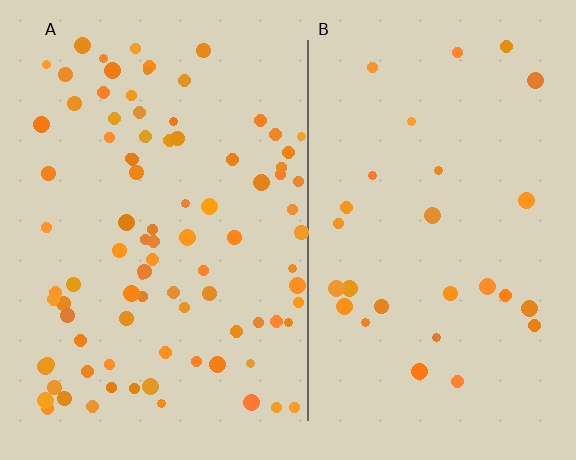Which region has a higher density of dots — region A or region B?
A (the left).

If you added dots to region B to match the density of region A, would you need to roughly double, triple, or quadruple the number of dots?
Approximately triple.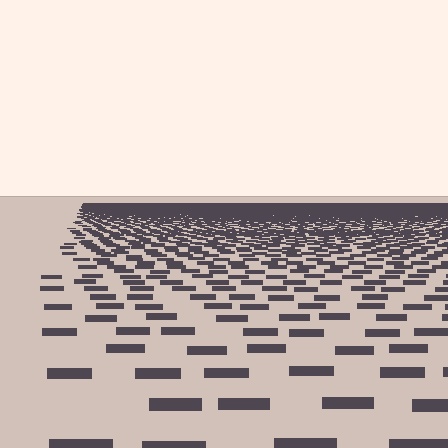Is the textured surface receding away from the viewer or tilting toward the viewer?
The surface is receding away from the viewer. Texture elements get smaller and denser toward the top.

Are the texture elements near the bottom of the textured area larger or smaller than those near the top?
Larger. Near the bottom, elements are closer to the viewer and appear at a bigger on-screen size.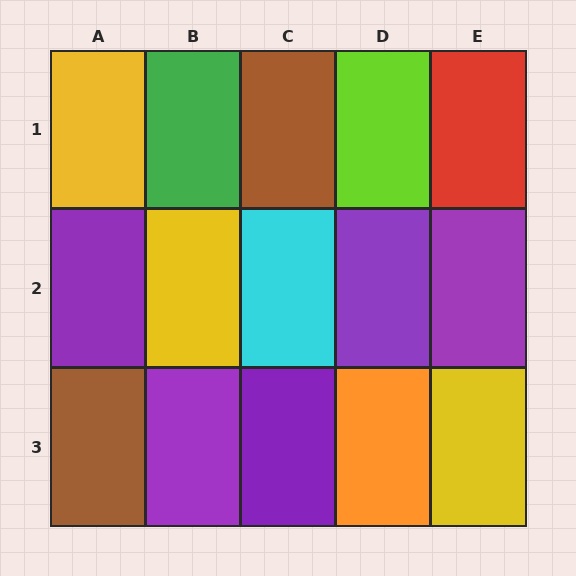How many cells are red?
1 cell is red.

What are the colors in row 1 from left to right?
Yellow, green, brown, lime, red.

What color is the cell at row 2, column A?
Purple.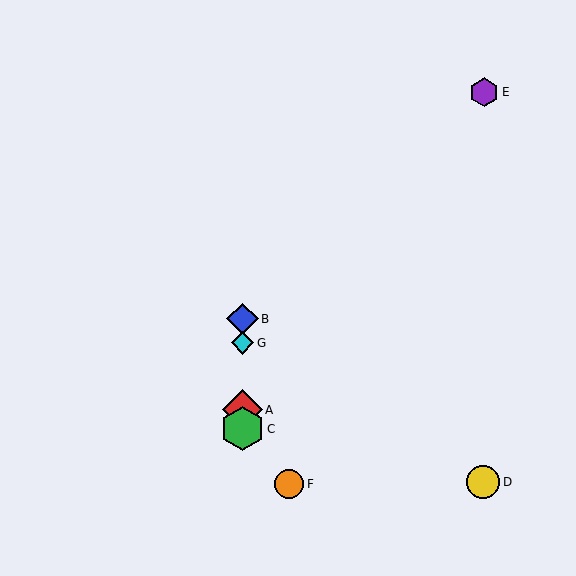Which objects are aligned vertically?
Objects A, B, C, G are aligned vertically.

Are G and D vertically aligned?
No, G is at x≈242 and D is at x≈483.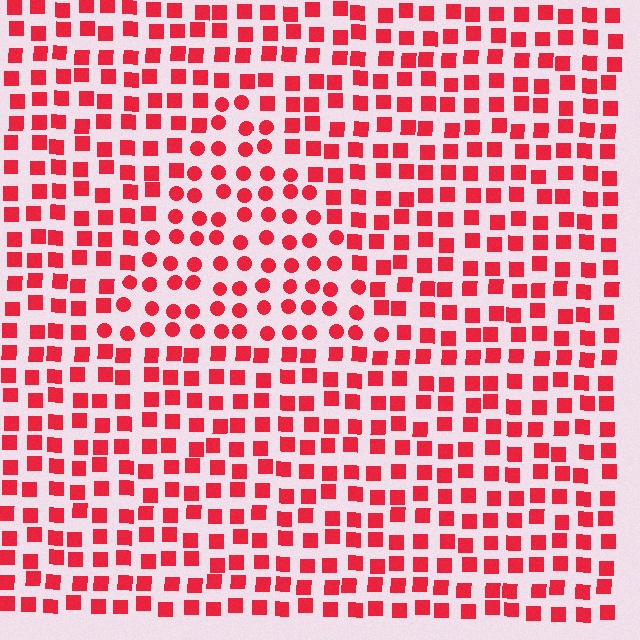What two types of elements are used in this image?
The image uses circles inside the triangle region and squares outside it.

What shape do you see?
I see a triangle.